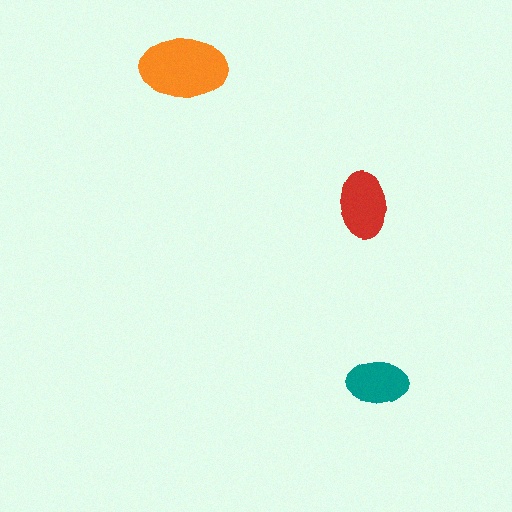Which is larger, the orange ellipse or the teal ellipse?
The orange one.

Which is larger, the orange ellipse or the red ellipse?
The orange one.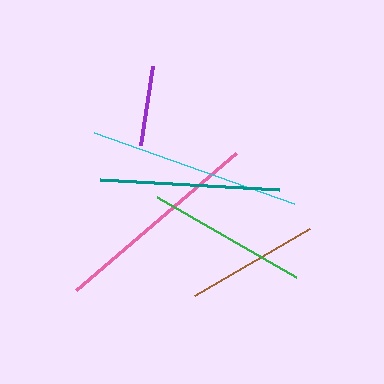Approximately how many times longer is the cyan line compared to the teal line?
The cyan line is approximately 1.2 times the length of the teal line.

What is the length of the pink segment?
The pink segment is approximately 211 pixels long.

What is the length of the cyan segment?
The cyan segment is approximately 212 pixels long.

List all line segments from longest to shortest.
From longest to shortest: cyan, pink, teal, green, brown, purple.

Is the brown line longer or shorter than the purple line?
The brown line is longer than the purple line.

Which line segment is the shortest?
The purple line is the shortest at approximately 80 pixels.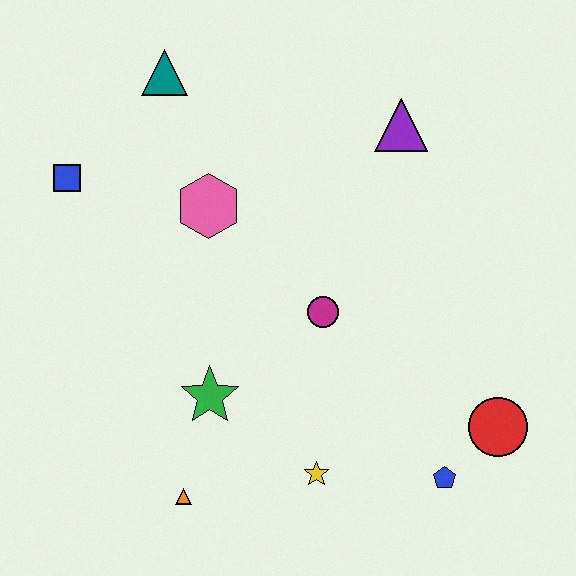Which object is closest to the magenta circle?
The green star is closest to the magenta circle.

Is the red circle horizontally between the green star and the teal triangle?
No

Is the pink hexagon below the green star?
No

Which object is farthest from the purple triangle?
The orange triangle is farthest from the purple triangle.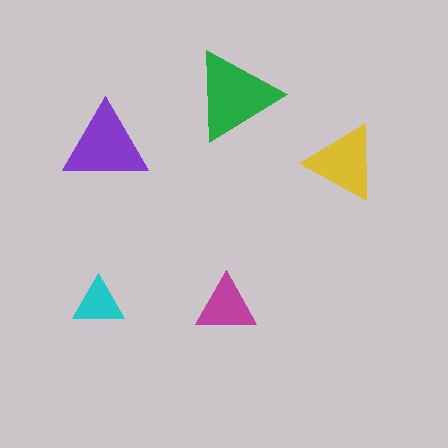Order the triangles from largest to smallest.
the green one, the purple one, the yellow one, the magenta one, the cyan one.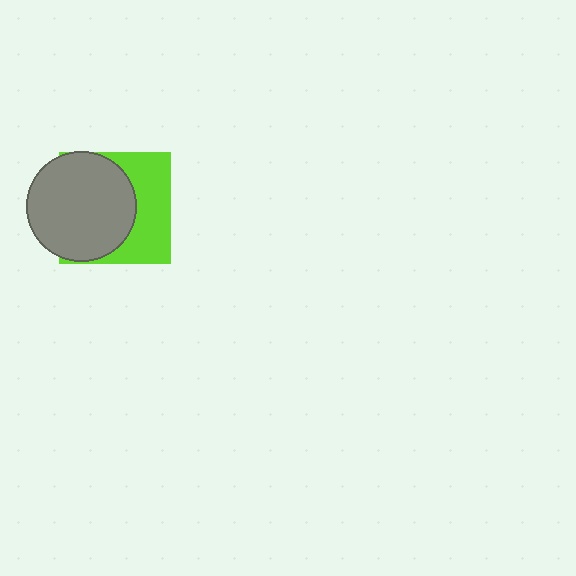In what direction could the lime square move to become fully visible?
The lime square could move right. That would shift it out from behind the gray circle entirely.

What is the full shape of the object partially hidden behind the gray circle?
The partially hidden object is a lime square.